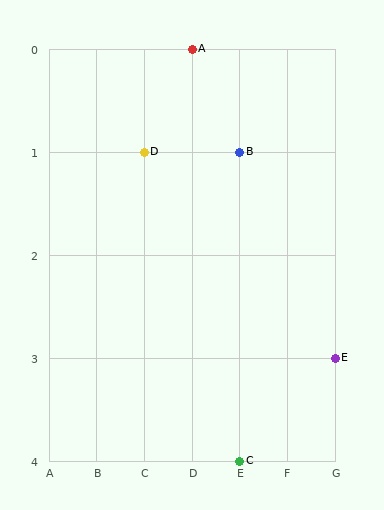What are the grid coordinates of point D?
Point D is at grid coordinates (C, 1).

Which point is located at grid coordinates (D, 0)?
Point A is at (D, 0).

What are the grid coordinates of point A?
Point A is at grid coordinates (D, 0).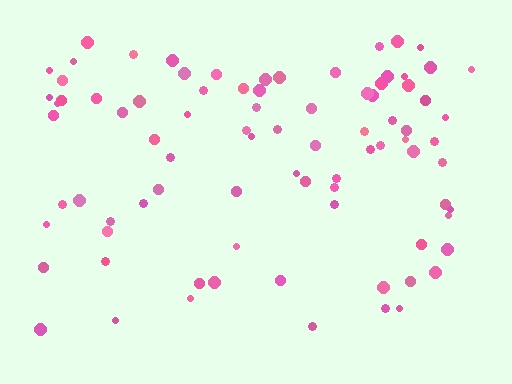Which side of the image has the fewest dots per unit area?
The bottom.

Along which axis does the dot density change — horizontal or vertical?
Vertical.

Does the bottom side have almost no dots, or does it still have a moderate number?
Still a moderate number, just noticeably fewer than the top.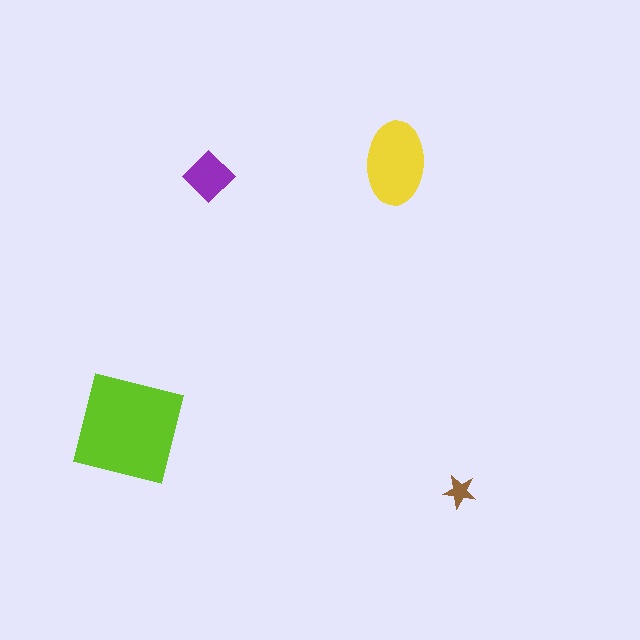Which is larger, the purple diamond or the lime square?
The lime square.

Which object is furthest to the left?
The lime square is leftmost.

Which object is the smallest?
The brown star.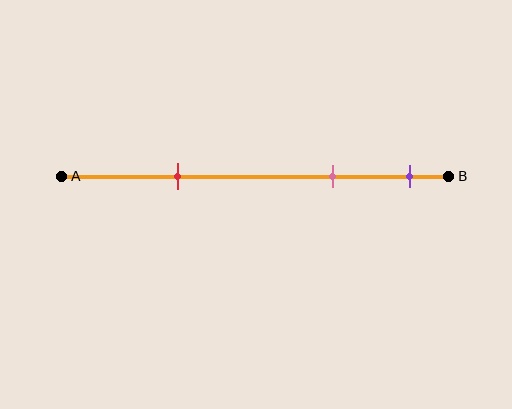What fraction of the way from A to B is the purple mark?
The purple mark is approximately 90% (0.9) of the way from A to B.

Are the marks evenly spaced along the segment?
No, the marks are not evenly spaced.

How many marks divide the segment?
There are 3 marks dividing the segment.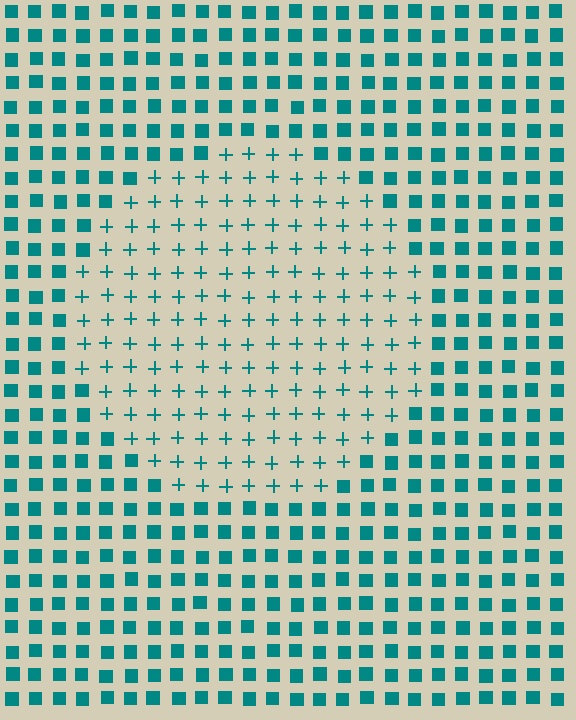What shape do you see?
I see a circle.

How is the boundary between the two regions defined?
The boundary is defined by a change in element shape: plus signs inside vs. squares outside. All elements share the same color and spacing.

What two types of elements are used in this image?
The image uses plus signs inside the circle region and squares outside it.